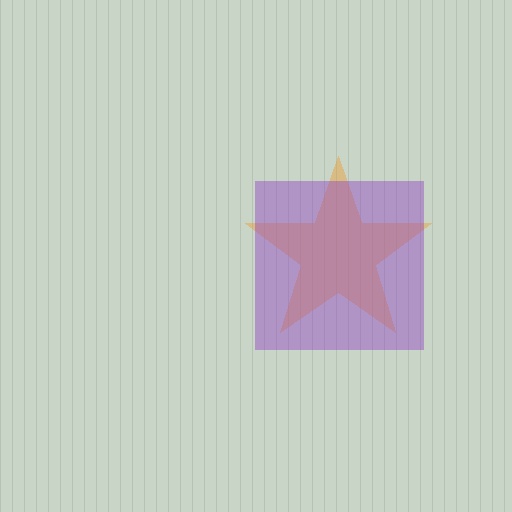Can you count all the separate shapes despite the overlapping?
Yes, there are 2 separate shapes.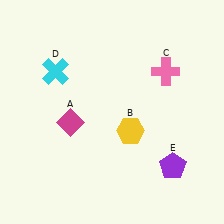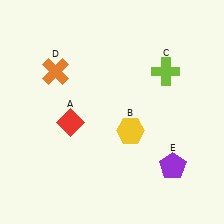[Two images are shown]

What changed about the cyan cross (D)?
In Image 1, D is cyan. In Image 2, it changed to orange.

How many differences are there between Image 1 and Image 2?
There are 3 differences between the two images.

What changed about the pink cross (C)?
In Image 1, C is pink. In Image 2, it changed to lime.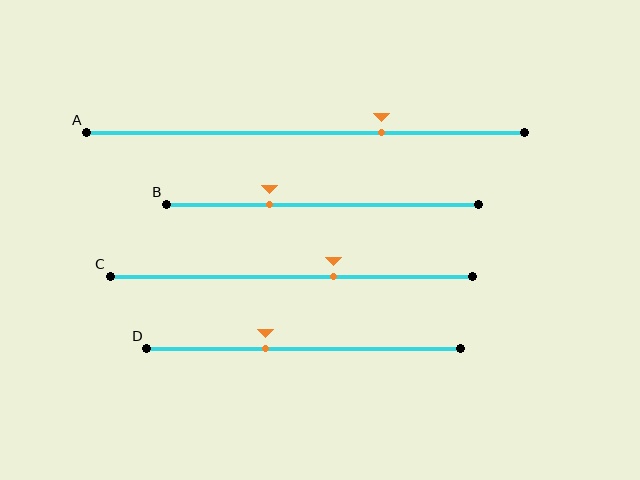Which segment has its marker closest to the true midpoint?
Segment C has its marker closest to the true midpoint.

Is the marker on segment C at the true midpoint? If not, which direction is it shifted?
No, the marker on segment C is shifted to the right by about 12% of the segment length.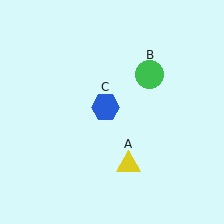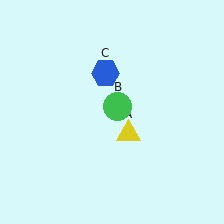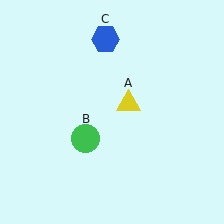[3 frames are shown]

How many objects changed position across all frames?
3 objects changed position: yellow triangle (object A), green circle (object B), blue hexagon (object C).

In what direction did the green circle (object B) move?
The green circle (object B) moved down and to the left.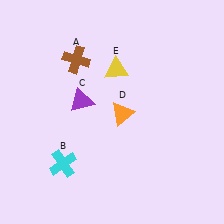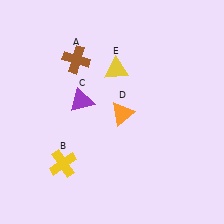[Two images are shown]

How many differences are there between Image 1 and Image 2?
There is 1 difference between the two images.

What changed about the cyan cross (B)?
In Image 1, B is cyan. In Image 2, it changed to yellow.